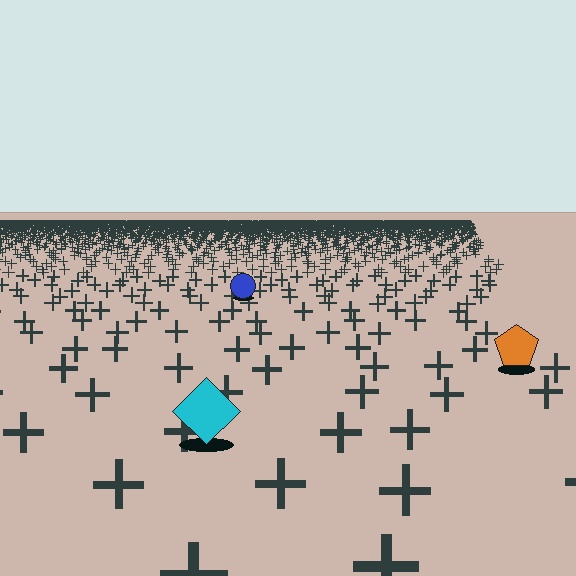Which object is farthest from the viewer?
The blue circle is farthest from the viewer. It appears smaller and the ground texture around it is denser.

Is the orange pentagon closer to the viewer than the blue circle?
Yes. The orange pentagon is closer — you can tell from the texture gradient: the ground texture is coarser near it.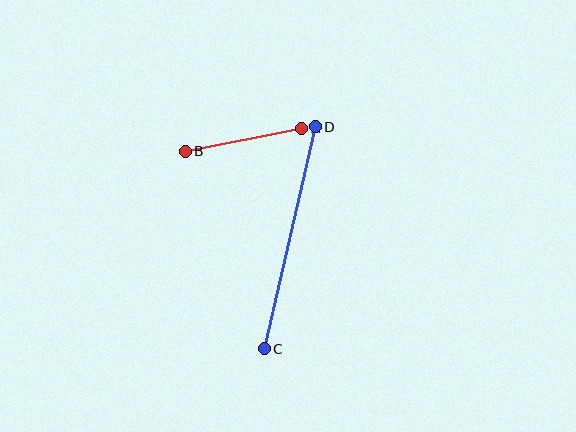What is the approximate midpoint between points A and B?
The midpoint is at approximately (244, 140) pixels.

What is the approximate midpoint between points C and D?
The midpoint is at approximately (290, 238) pixels.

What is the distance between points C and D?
The distance is approximately 228 pixels.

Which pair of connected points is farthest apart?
Points C and D are farthest apart.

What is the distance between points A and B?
The distance is approximately 119 pixels.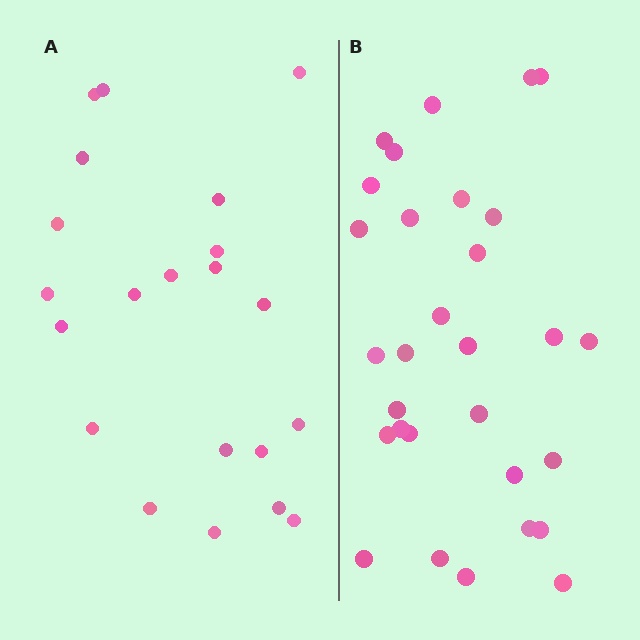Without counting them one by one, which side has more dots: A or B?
Region B (the right region) has more dots.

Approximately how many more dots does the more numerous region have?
Region B has roughly 8 or so more dots than region A.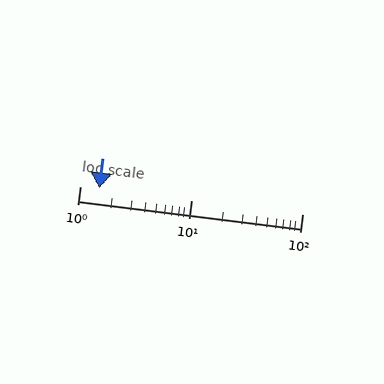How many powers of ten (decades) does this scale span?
The scale spans 2 decades, from 1 to 100.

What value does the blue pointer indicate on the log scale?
The pointer indicates approximately 1.5.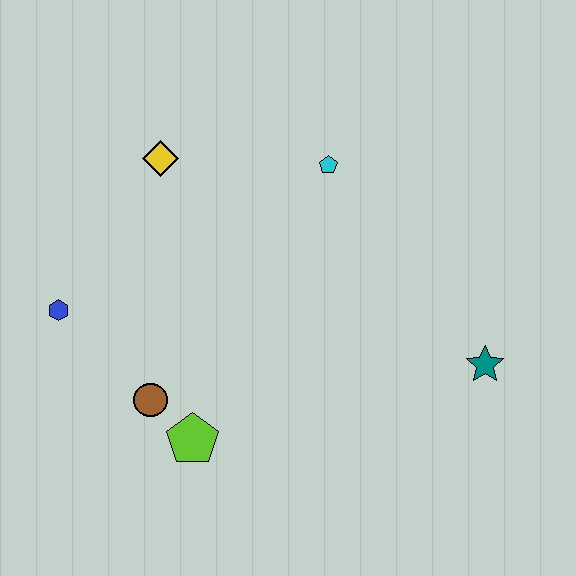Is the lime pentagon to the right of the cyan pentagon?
No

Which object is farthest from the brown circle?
The teal star is farthest from the brown circle.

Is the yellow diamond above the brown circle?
Yes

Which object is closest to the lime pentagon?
The brown circle is closest to the lime pentagon.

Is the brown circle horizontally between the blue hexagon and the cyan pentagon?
Yes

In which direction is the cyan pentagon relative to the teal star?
The cyan pentagon is above the teal star.